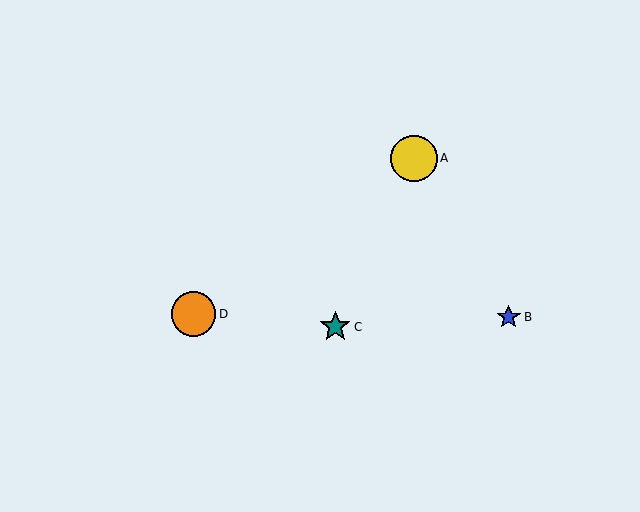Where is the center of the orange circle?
The center of the orange circle is at (194, 314).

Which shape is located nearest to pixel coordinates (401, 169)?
The yellow circle (labeled A) at (414, 158) is nearest to that location.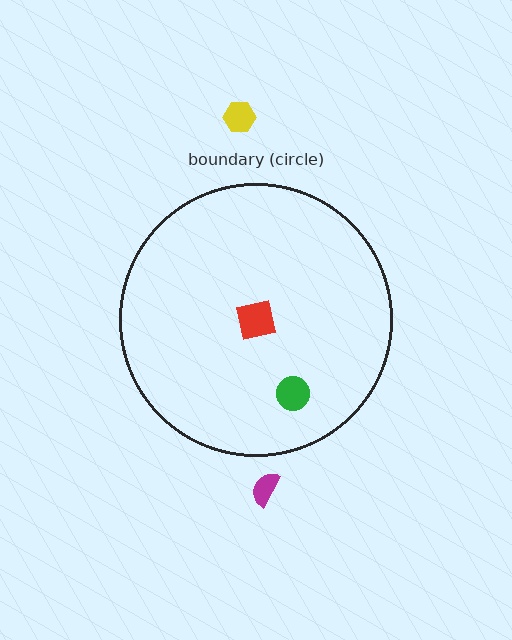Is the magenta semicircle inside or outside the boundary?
Outside.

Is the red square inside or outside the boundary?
Inside.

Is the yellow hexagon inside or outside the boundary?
Outside.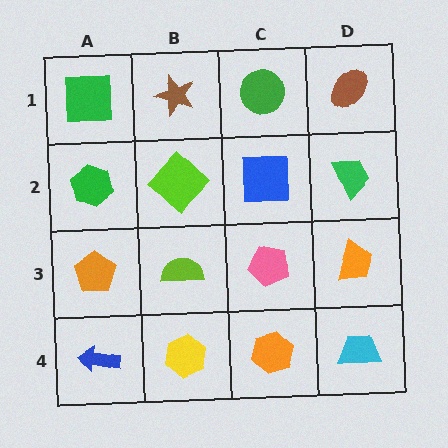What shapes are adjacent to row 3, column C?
A blue square (row 2, column C), an orange hexagon (row 4, column C), a lime semicircle (row 3, column B), an orange trapezoid (row 3, column D).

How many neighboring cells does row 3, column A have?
3.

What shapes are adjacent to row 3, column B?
A lime diamond (row 2, column B), a yellow hexagon (row 4, column B), an orange pentagon (row 3, column A), a pink pentagon (row 3, column C).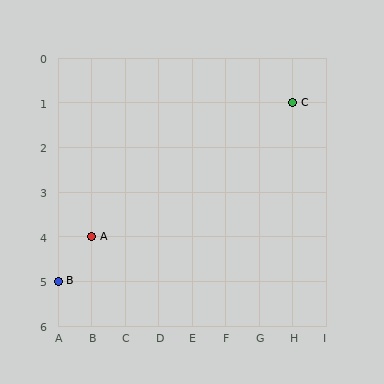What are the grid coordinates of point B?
Point B is at grid coordinates (A, 5).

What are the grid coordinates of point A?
Point A is at grid coordinates (B, 4).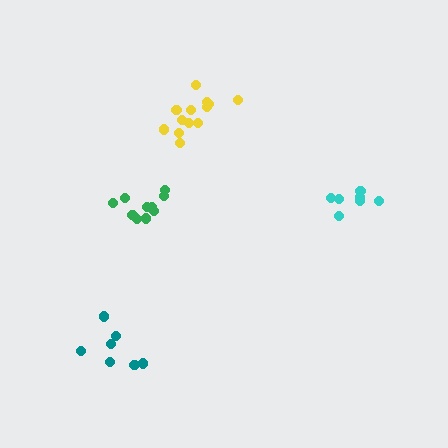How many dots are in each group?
Group 1: 7 dots, Group 2: 7 dots, Group 3: 11 dots, Group 4: 13 dots (38 total).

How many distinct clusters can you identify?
There are 4 distinct clusters.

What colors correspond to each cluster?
The clusters are colored: cyan, teal, green, yellow.